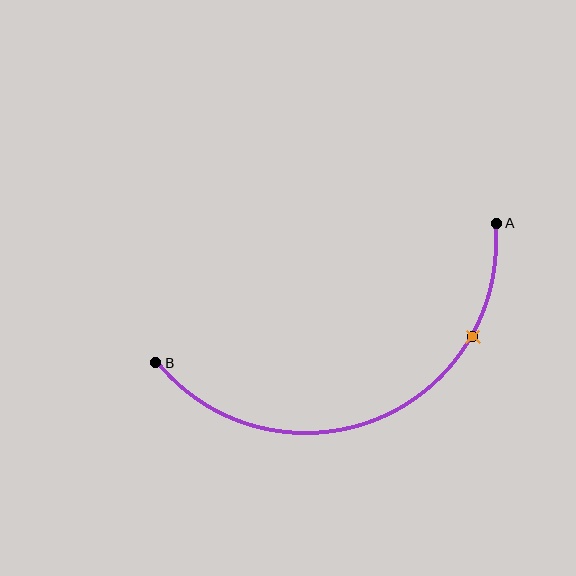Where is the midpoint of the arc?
The arc midpoint is the point on the curve farthest from the straight line joining A and B. It sits below that line.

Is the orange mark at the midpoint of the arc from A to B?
No. The orange mark lies on the arc but is closer to endpoint A. The arc midpoint would be at the point on the curve equidistant along the arc from both A and B.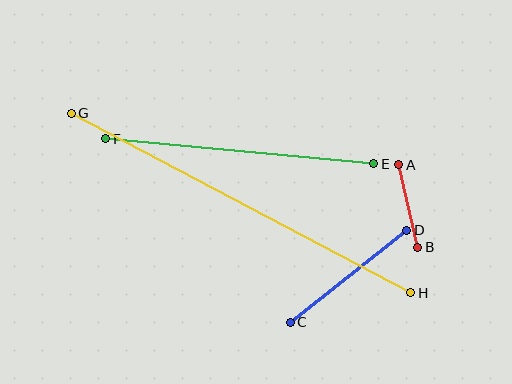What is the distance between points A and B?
The distance is approximately 85 pixels.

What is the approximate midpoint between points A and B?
The midpoint is at approximately (408, 206) pixels.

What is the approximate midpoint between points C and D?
The midpoint is at approximately (349, 276) pixels.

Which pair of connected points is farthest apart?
Points G and H are farthest apart.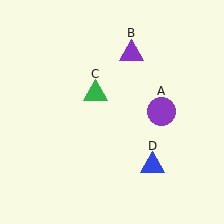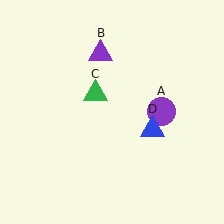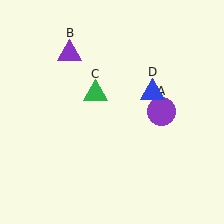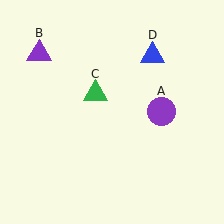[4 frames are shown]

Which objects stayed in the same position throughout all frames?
Purple circle (object A) and green triangle (object C) remained stationary.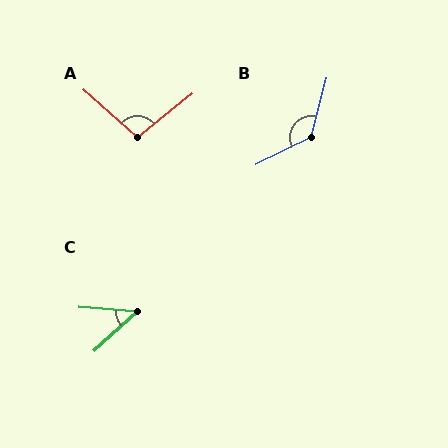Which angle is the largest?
B, at approximately 131 degrees.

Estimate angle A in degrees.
Approximately 99 degrees.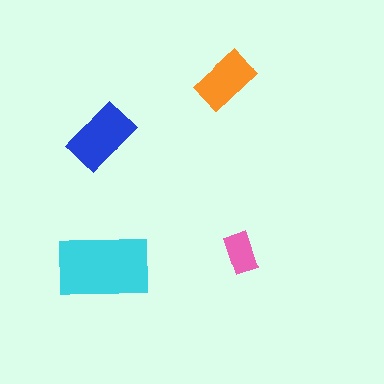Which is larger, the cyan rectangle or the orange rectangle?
The cyan one.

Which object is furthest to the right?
The pink rectangle is rightmost.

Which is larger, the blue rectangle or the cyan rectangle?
The cyan one.